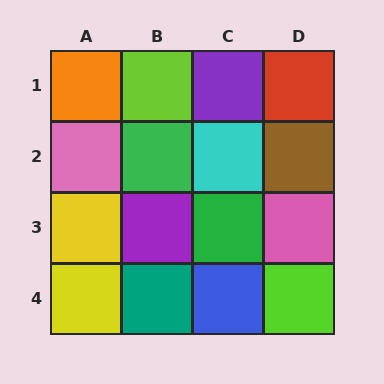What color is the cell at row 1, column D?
Red.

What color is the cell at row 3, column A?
Yellow.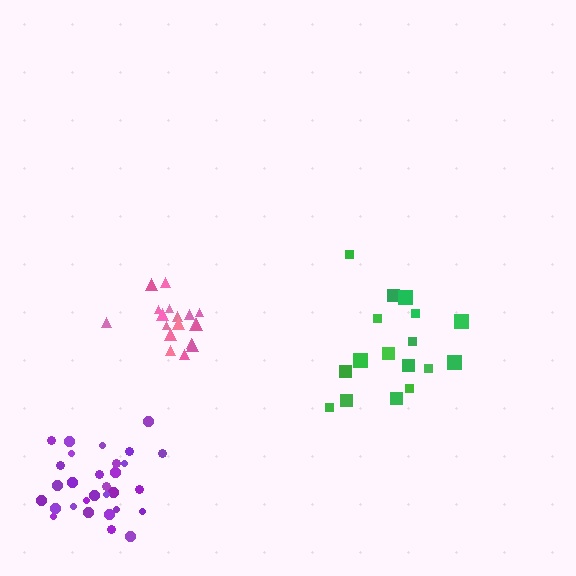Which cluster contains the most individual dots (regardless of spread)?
Purple (30).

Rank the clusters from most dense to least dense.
pink, purple, green.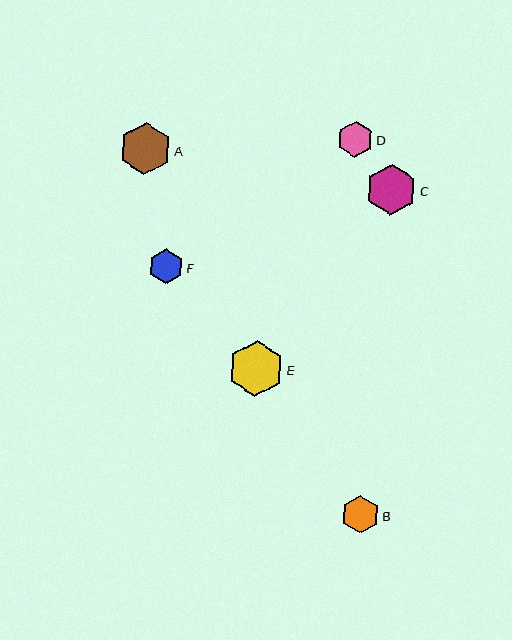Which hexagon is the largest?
Hexagon E is the largest with a size of approximately 56 pixels.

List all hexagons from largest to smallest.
From largest to smallest: E, A, C, B, D, F.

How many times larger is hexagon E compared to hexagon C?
Hexagon E is approximately 1.1 times the size of hexagon C.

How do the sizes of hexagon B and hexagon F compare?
Hexagon B and hexagon F are approximately the same size.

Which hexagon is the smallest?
Hexagon F is the smallest with a size of approximately 35 pixels.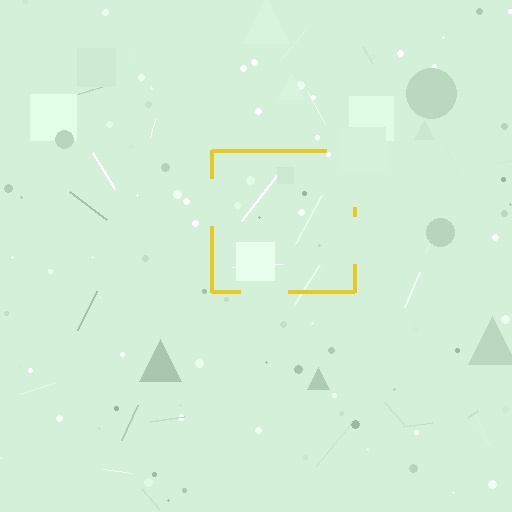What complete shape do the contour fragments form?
The contour fragments form a square.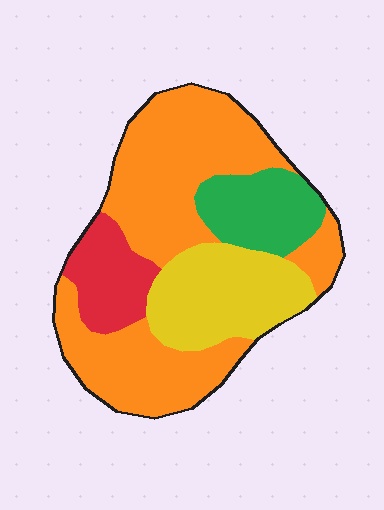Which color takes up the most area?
Orange, at roughly 55%.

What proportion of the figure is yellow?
Yellow covers around 20% of the figure.